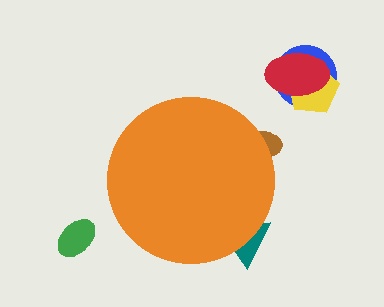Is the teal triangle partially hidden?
Yes, the teal triangle is partially hidden behind the orange circle.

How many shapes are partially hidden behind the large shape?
2 shapes are partially hidden.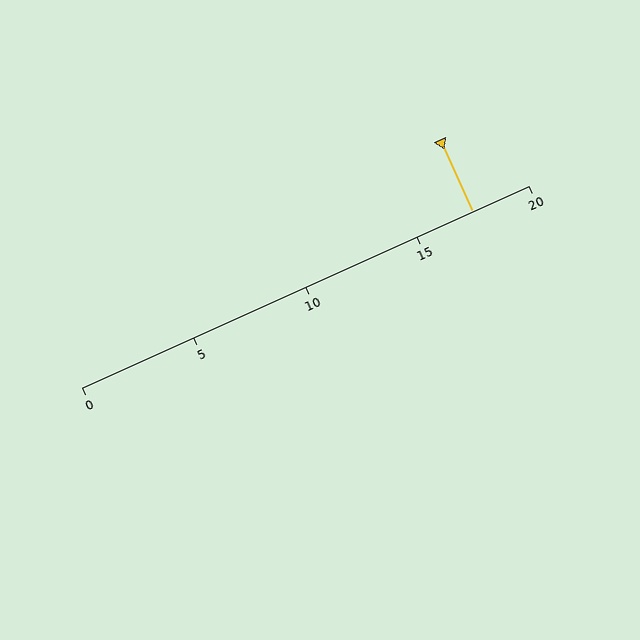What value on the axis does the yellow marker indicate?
The marker indicates approximately 17.5.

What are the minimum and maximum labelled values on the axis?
The axis runs from 0 to 20.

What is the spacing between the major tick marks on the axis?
The major ticks are spaced 5 apart.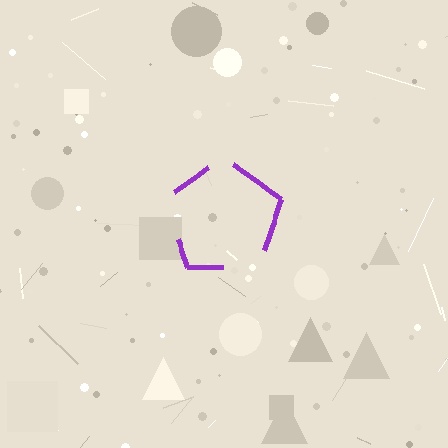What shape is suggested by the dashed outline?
The dashed outline suggests a pentagon.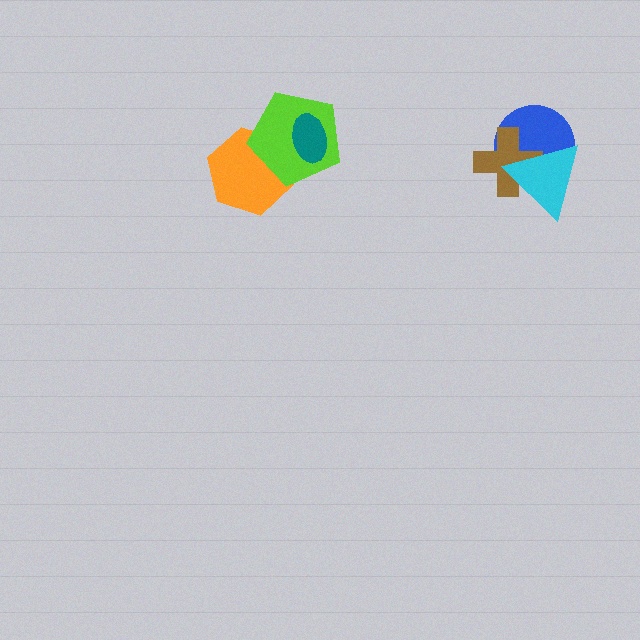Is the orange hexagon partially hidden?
Yes, it is partially covered by another shape.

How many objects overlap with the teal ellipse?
1 object overlaps with the teal ellipse.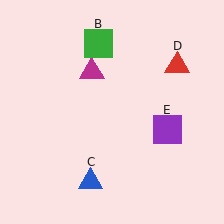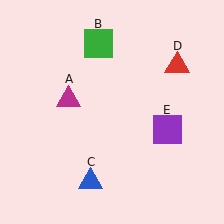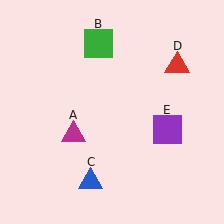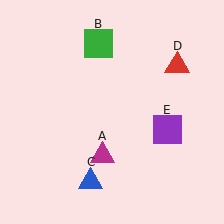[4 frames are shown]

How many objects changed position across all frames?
1 object changed position: magenta triangle (object A).